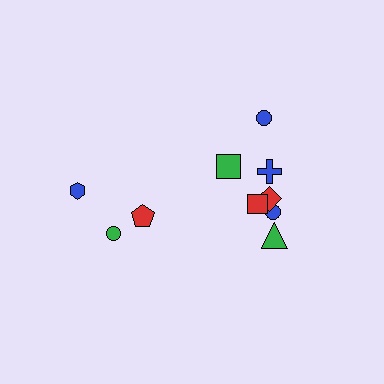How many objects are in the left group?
There are 3 objects.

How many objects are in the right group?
There are 7 objects.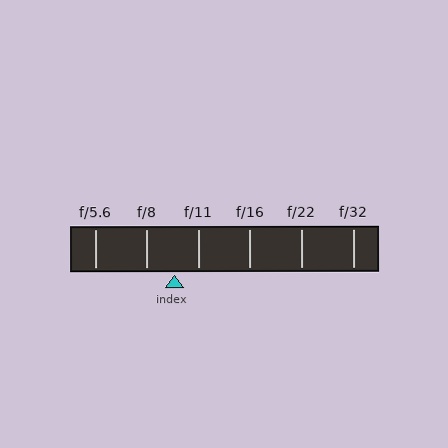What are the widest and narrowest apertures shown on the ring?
The widest aperture shown is f/5.6 and the narrowest is f/32.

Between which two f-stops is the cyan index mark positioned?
The index mark is between f/8 and f/11.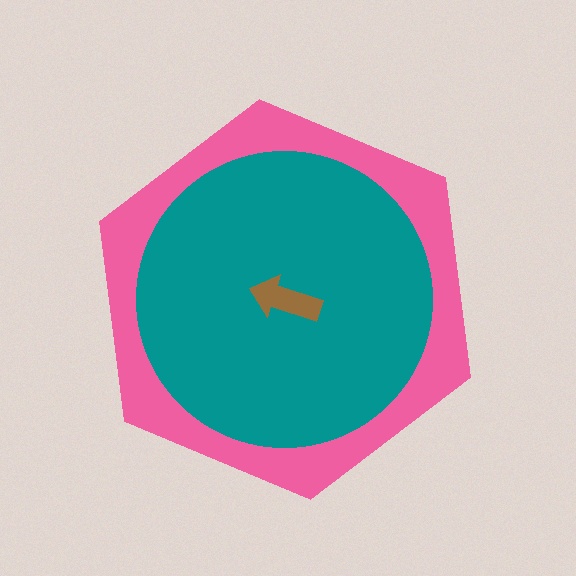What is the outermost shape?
The pink hexagon.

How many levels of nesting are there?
3.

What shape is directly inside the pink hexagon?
The teal circle.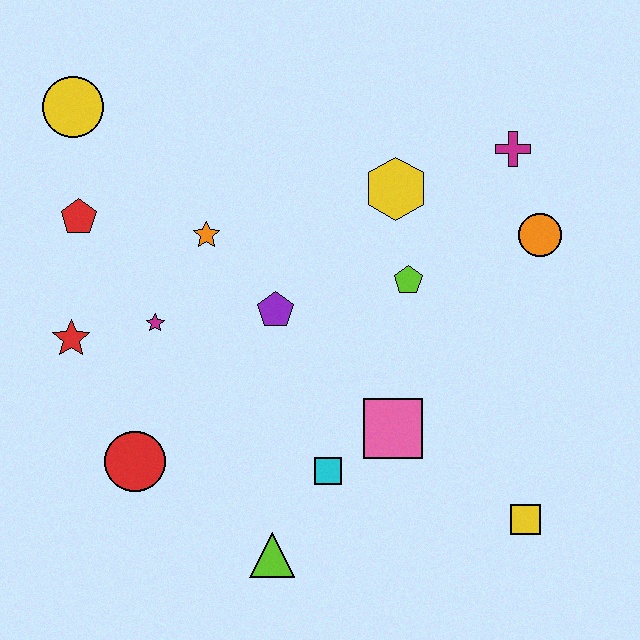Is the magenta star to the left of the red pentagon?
No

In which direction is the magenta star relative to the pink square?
The magenta star is to the left of the pink square.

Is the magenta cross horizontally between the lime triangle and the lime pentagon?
No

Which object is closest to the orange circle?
The magenta cross is closest to the orange circle.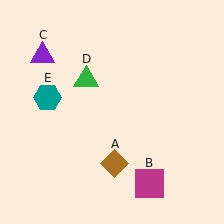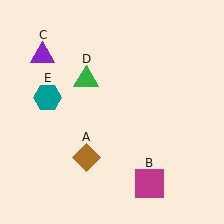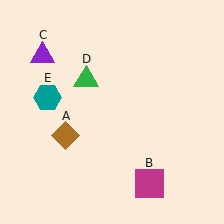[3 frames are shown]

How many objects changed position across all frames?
1 object changed position: brown diamond (object A).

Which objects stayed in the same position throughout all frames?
Magenta square (object B) and purple triangle (object C) and green triangle (object D) and teal hexagon (object E) remained stationary.